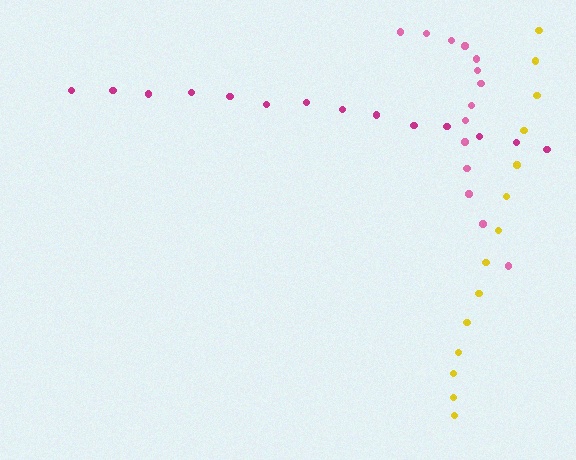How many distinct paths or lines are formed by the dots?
There are 3 distinct paths.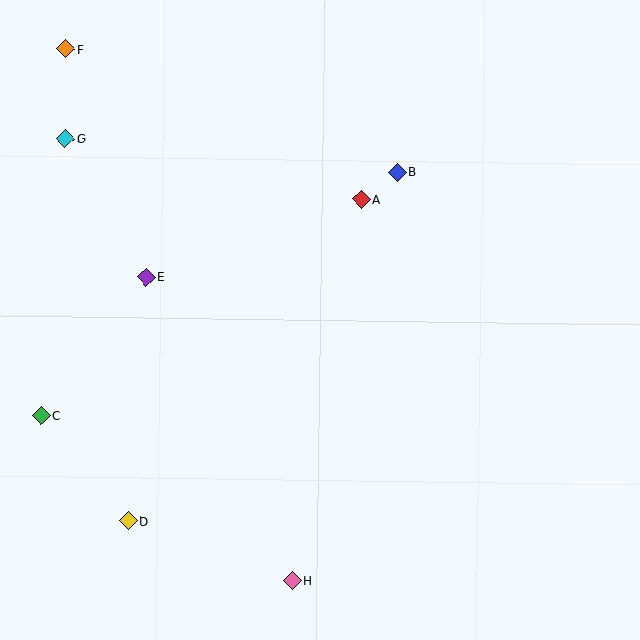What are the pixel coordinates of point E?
Point E is at (146, 277).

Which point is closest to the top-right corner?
Point B is closest to the top-right corner.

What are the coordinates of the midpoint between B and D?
The midpoint between B and D is at (263, 347).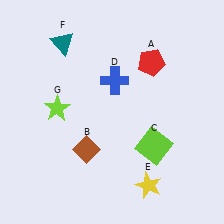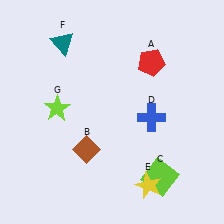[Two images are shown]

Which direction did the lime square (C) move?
The lime square (C) moved down.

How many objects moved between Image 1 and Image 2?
2 objects moved between the two images.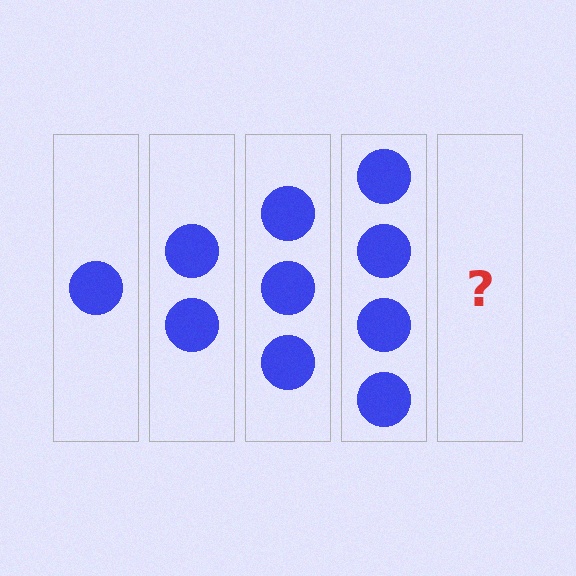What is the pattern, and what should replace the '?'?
The pattern is that each step adds one more circle. The '?' should be 5 circles.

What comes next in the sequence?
The next element should be 5 circles.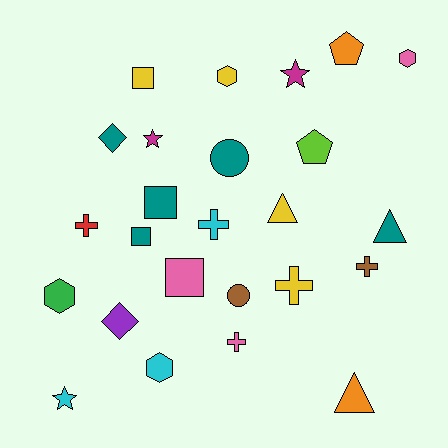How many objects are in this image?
There are 25 objects.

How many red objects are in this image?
There is 1 red object.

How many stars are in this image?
There are 3 stars.